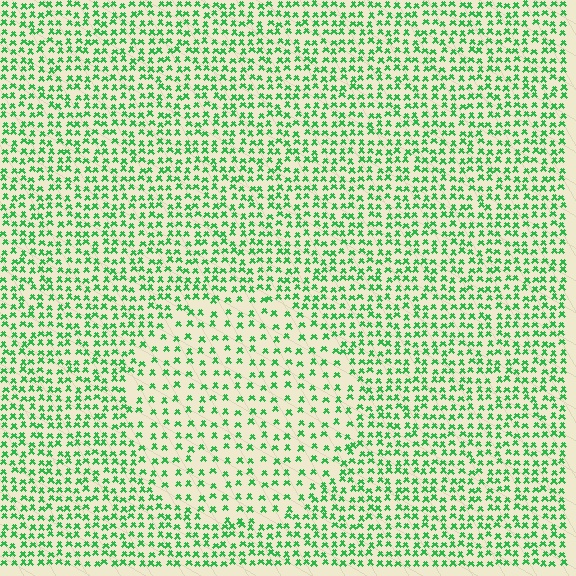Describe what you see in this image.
The image contains small green elements arranged at two different densities. A circle-shaped region is visible where the elements are less densely packed than the surrounding area.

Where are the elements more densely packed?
The elements are more densely packed outside the circle boundary.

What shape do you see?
I see a circle.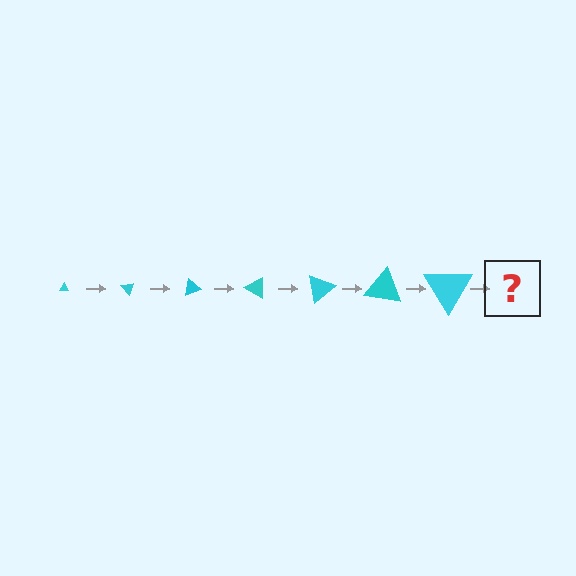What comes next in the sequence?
The next element should be a triangle, larger than the previous one and rotated 350 degrees from the start.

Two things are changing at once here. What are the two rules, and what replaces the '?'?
The two rules are that the triangle grows larger each step and it rotates 50 degrees each step. The '?' should be a triangle, larger than the previous one and rotated 350 degrees from the start.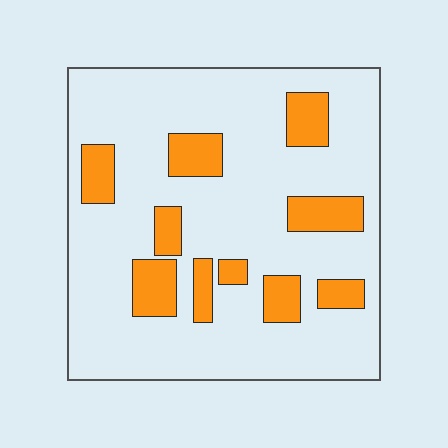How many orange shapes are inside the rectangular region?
10.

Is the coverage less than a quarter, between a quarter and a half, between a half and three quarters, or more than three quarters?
Less than a quarter.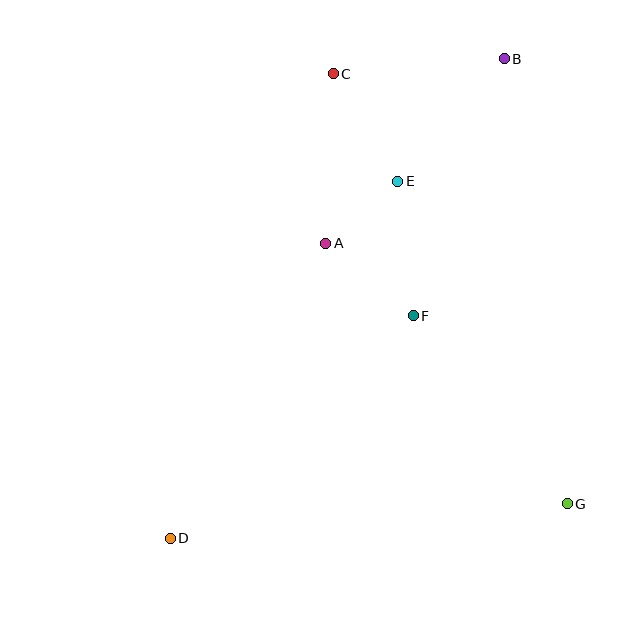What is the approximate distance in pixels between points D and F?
The distance between D and F is approximately 330 pixels.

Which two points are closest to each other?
Points A and E are closest to each other.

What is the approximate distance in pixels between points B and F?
The distance between B and F is approximately 273 pixels.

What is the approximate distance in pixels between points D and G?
The distance between D and G is approximately 399 pixels.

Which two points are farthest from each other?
Points B and D are farthest from each other.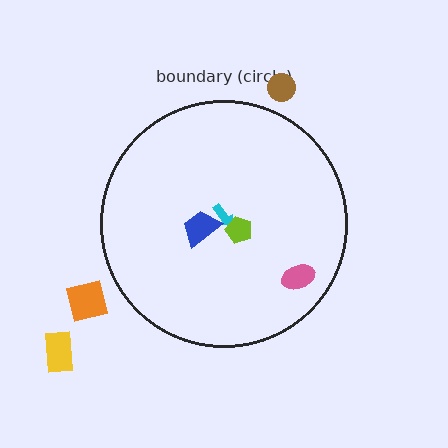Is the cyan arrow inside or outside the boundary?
Inside.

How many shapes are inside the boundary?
4 inside, 3 outside.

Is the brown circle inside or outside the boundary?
Outside.